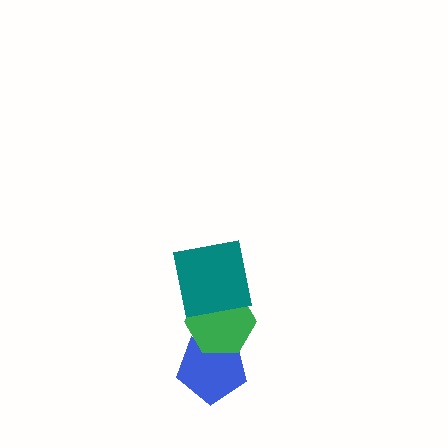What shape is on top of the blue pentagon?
The green hexagon is on top of the blue pentagon.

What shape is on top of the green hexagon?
The teal square is on top of the green hexagon.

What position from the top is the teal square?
The teal square is 1st from the top.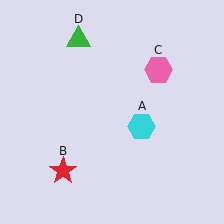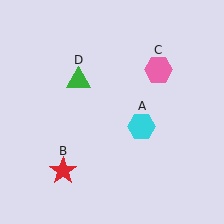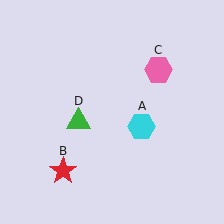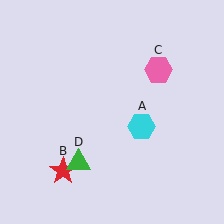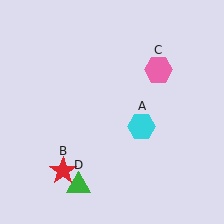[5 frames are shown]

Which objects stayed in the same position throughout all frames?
Cyan hexagon (object A) and red star (object B) and pink hexagon (object C) remained stationary.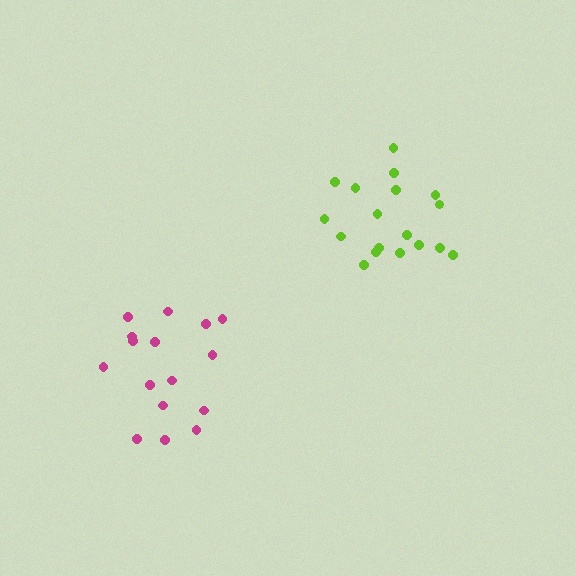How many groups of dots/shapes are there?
There are 2 groups.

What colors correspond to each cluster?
The clusters are colored: lime, magenta.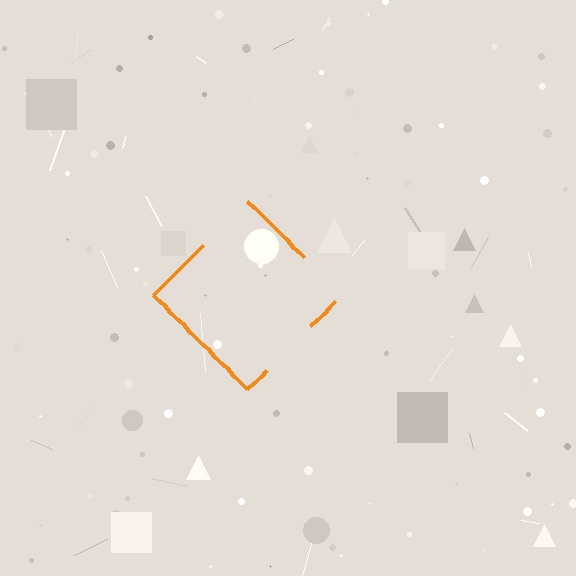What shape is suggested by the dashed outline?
The dashed outline suggests a diamond.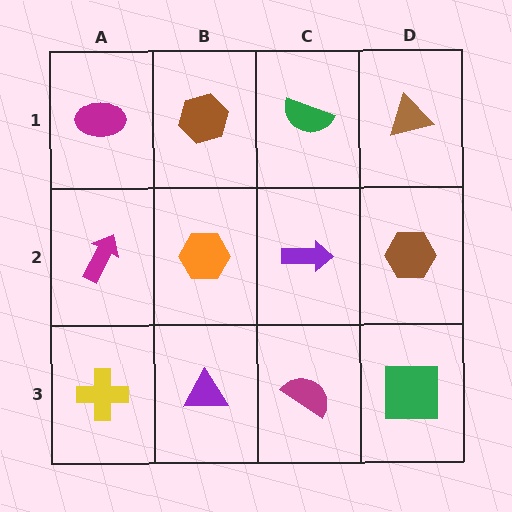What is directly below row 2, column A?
A yellow cross.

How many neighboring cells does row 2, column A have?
3.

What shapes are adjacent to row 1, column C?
A purple arrow (row 2, column C), a brown hexagon (row 1, column B), a brown triangle (row 1, column D).